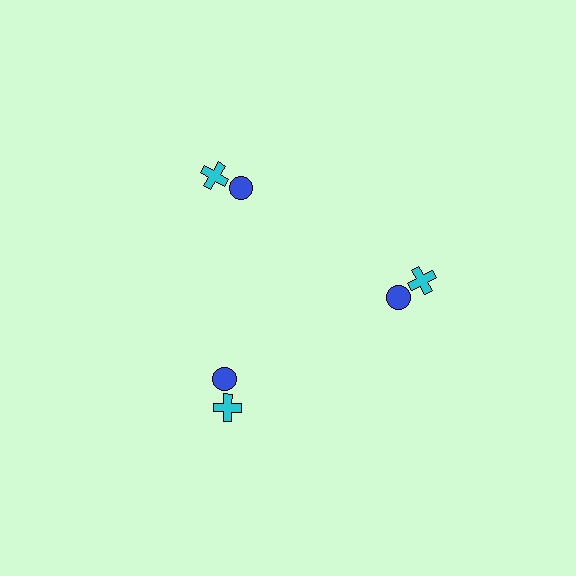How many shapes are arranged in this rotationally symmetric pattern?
There are 6 shapes, arranged in 3 groups of 2.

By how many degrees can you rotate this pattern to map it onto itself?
The pattern maps onto itself every 120 degrees of rotation.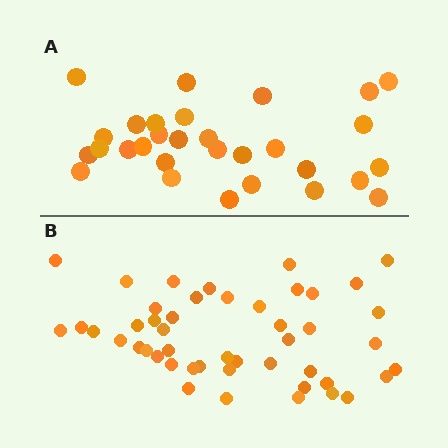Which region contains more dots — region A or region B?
Region B (the bottom region) has more dots.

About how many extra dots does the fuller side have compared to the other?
Region B has approximately 15 more dots than region A.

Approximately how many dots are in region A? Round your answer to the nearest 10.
About 30 dots.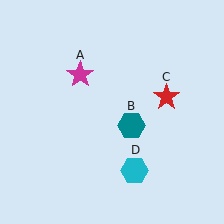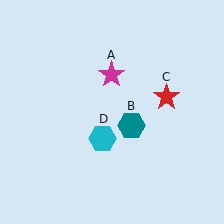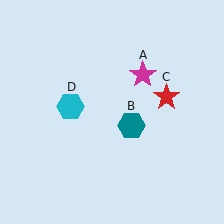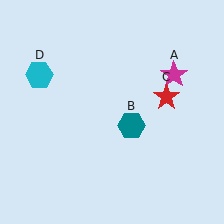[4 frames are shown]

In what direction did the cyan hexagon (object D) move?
The cyan hexagon (object D) moved up and to the left.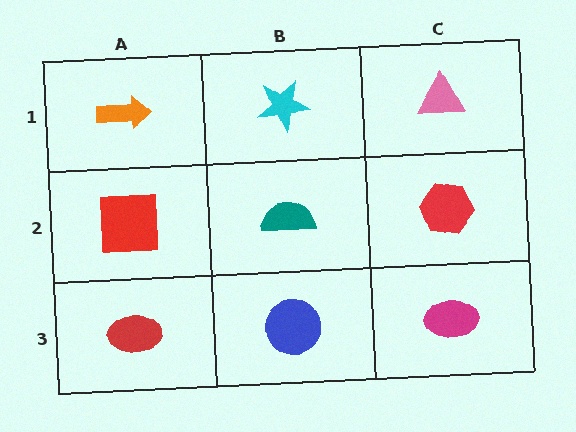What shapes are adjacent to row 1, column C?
A red hexagon (row 2, column C), a cyan star (row 1, column B).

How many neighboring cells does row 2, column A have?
3.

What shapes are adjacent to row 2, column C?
A pink triangle (row 1, column C), a magenta ellipse (row 3, column C), a teal semicircle (row 2, column B).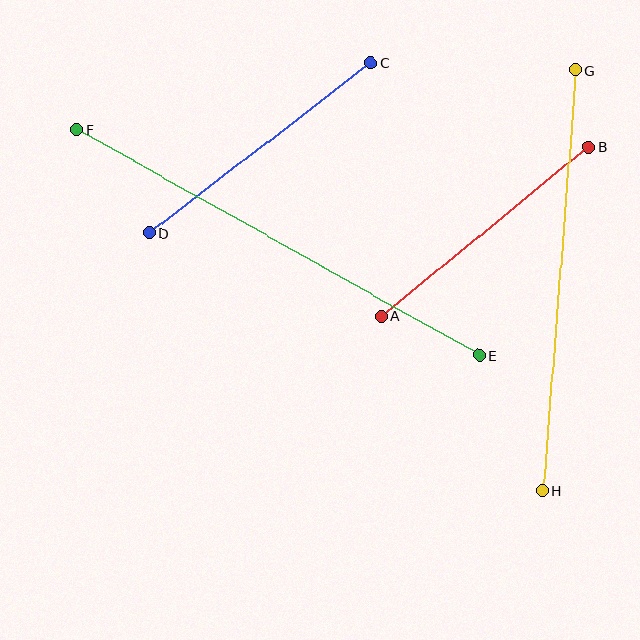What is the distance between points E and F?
The distance is approximately 462 pixels.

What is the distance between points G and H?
The distance is approximately 422 pixels.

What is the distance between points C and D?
The distance is approximately 280 pixels.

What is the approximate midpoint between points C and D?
The midpoint is at approximately (260, 148) pixels.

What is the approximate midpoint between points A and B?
The midpoint is at approximately (485, 231) pixels.